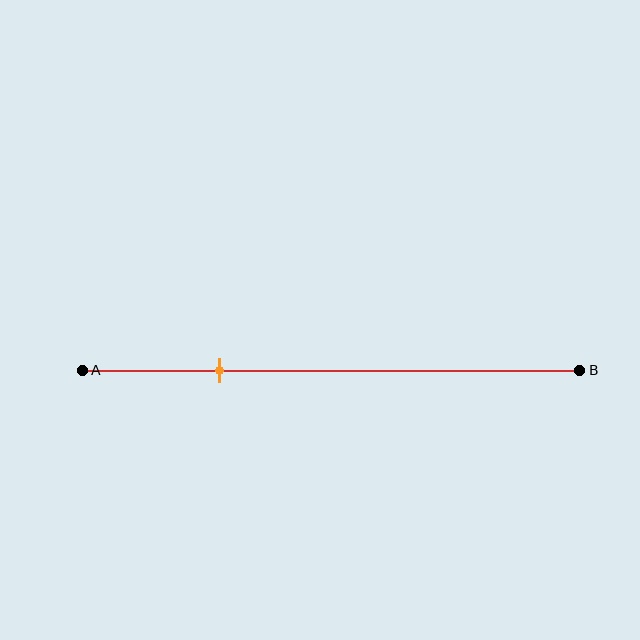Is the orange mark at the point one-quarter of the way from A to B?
Yes, the mark is approximately at the one-quarter point.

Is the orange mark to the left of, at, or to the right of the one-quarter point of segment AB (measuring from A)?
The orange mark is approximately at the one-quarter point of segment AB.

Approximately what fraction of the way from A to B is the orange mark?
The orange mark is approximately 30% of the way from A to B.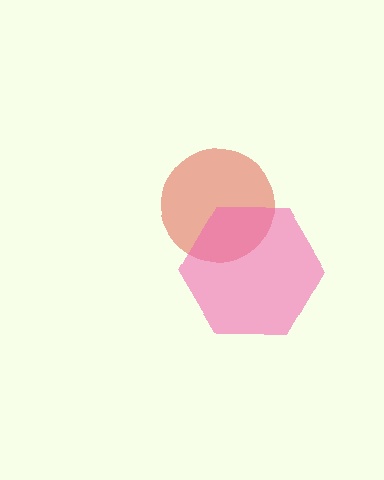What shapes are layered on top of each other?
The layered shapes are: a red circle, a pink hexagon.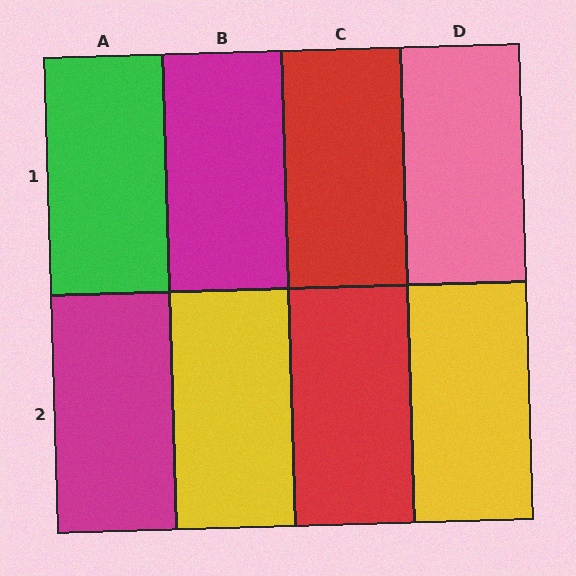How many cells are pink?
1 cell is pink.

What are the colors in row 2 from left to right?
Magenta, yellow, red, yellow.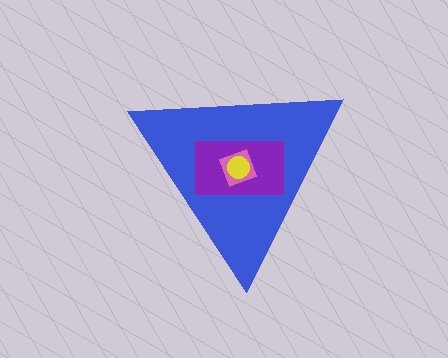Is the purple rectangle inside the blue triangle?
Yes.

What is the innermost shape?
The yellow circle.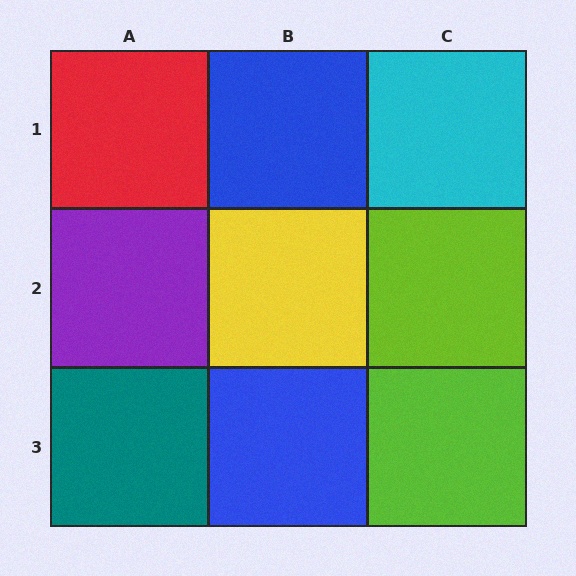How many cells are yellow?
1 cell is yellow.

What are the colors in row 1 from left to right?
Red, blue, cyan.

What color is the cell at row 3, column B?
Blue.